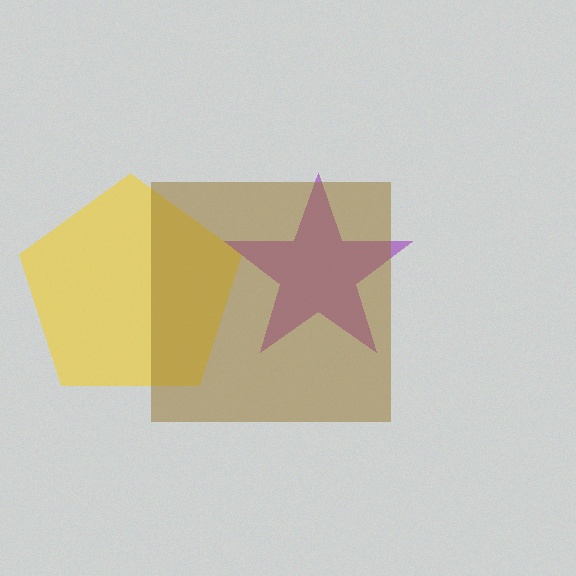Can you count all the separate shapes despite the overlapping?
Yes, there are 3 separate shapes.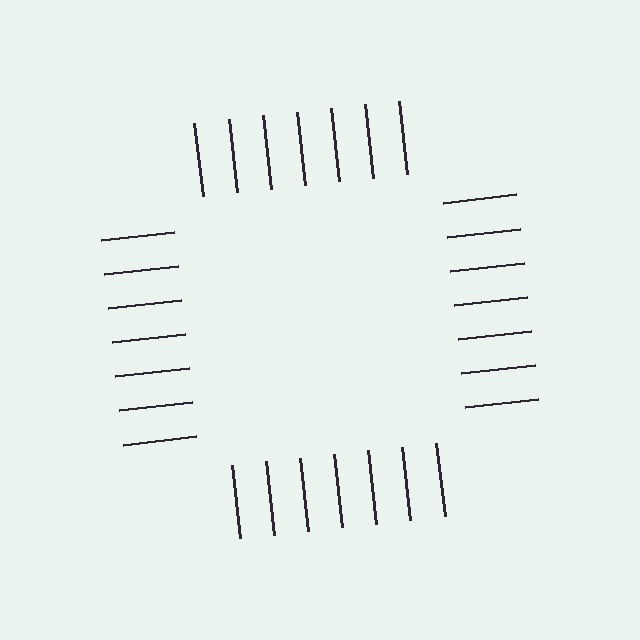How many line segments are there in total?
28 — 7 along each of the 4 edges.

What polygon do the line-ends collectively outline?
An illusory square — the line segments terminate on its edges but no continuous stroke is drawn.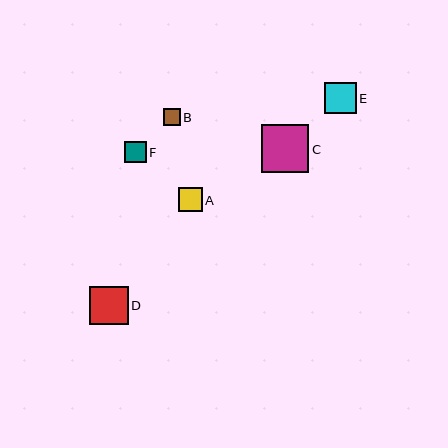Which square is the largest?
Square C is the largest with a size of approximately 48 pixels.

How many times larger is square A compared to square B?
Square A is approximately 1.5 times the size of square B.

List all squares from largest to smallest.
From largest to smallest: C, D, E, A, F, B.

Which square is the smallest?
Square B is the smallest with a size of approximately 17 pixels.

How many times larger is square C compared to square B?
Square C is approximately 2.9 times the size of square B.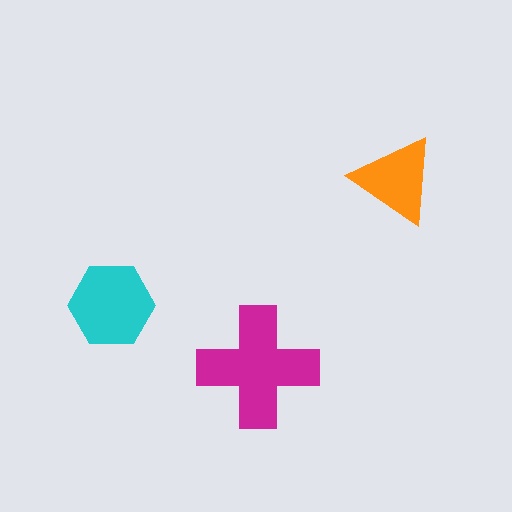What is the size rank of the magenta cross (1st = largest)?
1st.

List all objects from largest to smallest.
The magenta cross, the cyan hexagon, the orange triangle.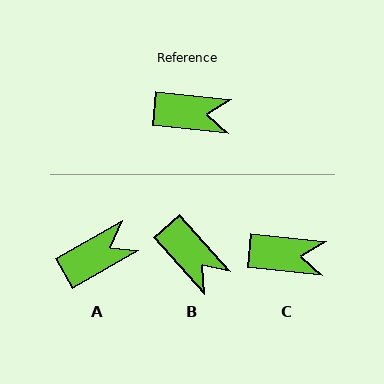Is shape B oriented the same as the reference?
No, it is off by about 42 degrees.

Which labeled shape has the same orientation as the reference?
C.